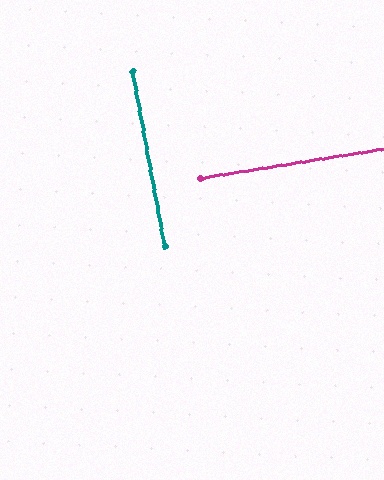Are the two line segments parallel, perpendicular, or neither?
Perpendicular — they meet at approximately 88°.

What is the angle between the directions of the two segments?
Approximately 88 degrees.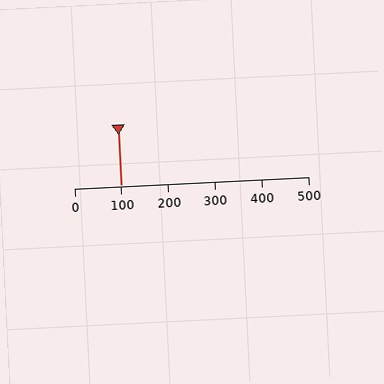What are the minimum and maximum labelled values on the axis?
The axis runs from 0 to 500.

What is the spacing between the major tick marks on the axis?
The major ticks are spaced 100 apart.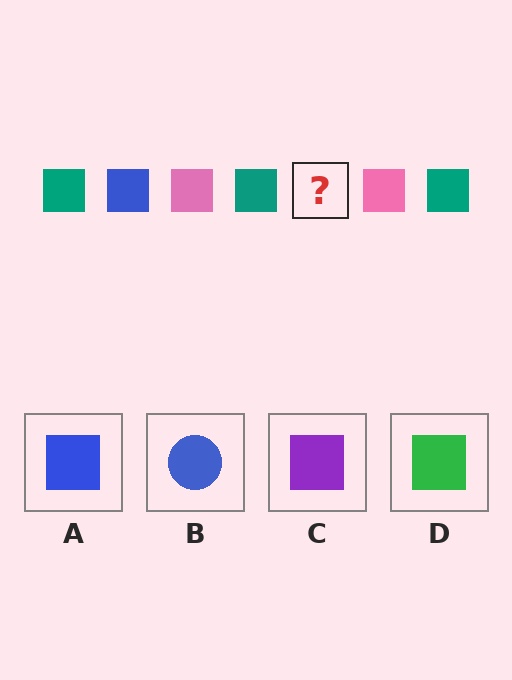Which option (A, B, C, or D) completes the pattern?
A.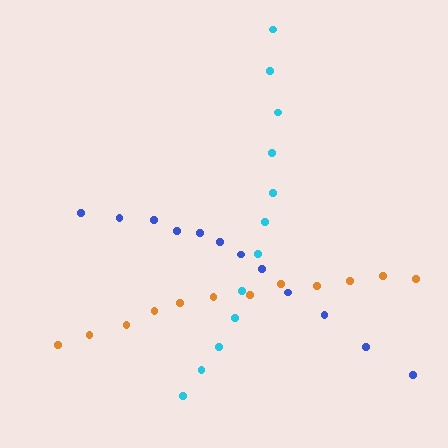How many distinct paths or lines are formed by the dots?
There are 3 distinct paths.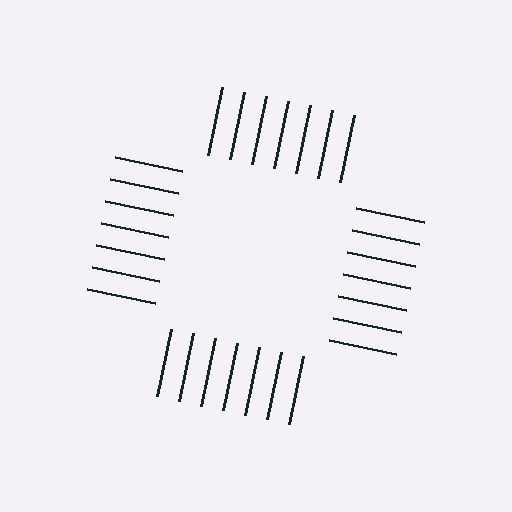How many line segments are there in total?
28 — 7 along each of the 4 edges.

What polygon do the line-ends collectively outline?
An illusory square — the line segments terminate on its edges but no continuous stroke is drawn.